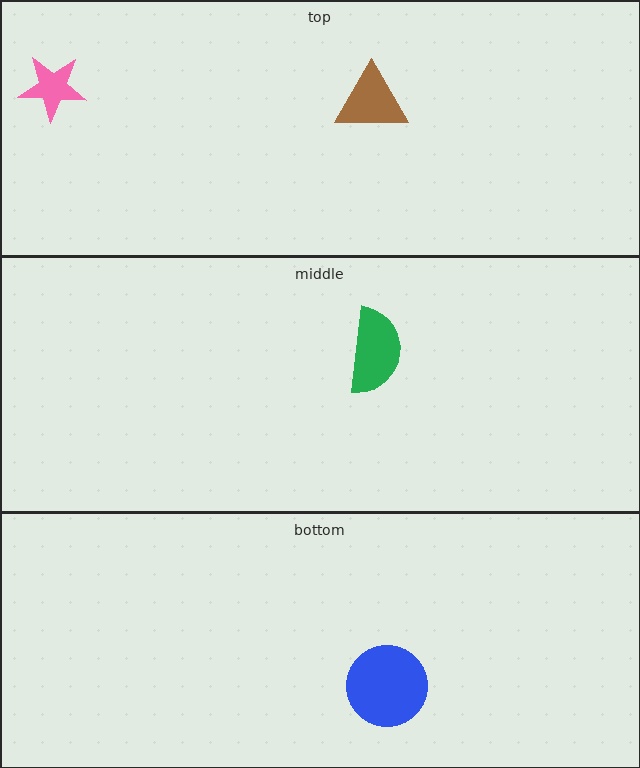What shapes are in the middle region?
The green semicircle.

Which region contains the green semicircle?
The middle region.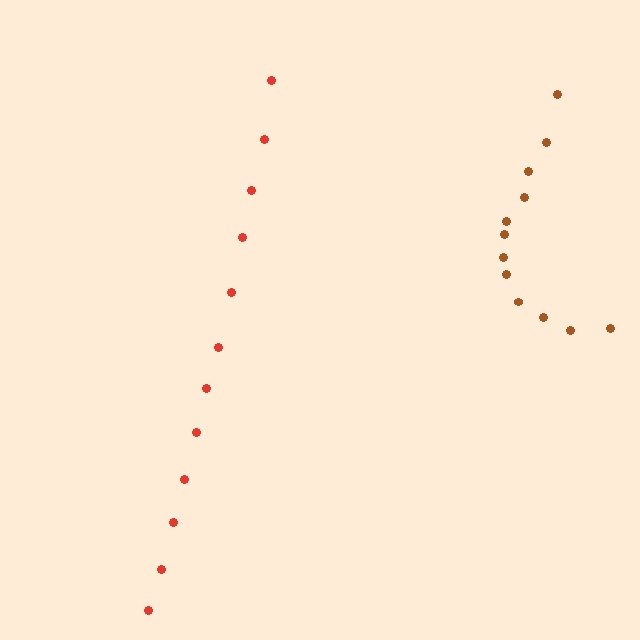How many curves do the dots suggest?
There are 2 distinct paths.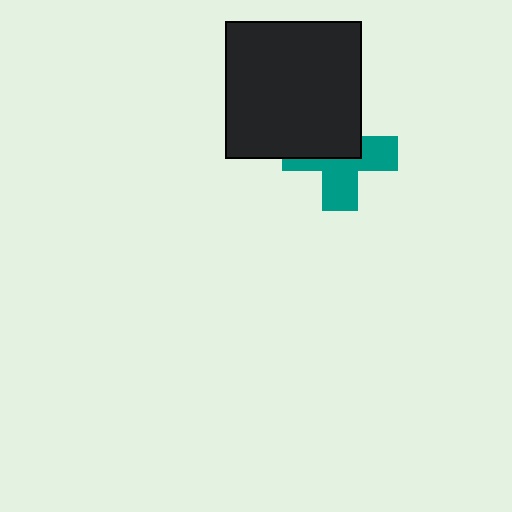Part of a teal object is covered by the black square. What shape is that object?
It is a cross.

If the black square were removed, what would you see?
You would see the complete teal cross.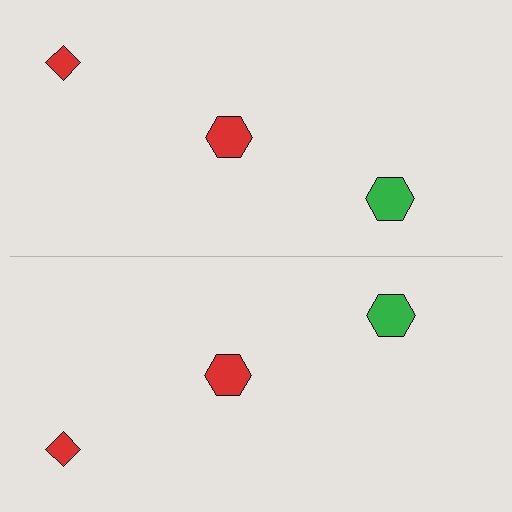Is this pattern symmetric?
Yes, this pattern has bilateral (reflection) symmetry.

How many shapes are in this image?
There are 6 shapes in this image.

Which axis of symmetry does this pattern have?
The pattern has a horizontal axis of symmetry running through the center of the image.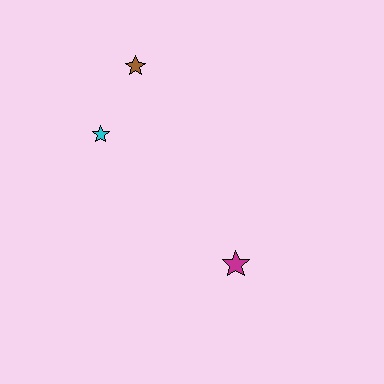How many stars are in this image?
There are 3 stars.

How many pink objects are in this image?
There are no pink objects.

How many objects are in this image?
There are 3 objects.